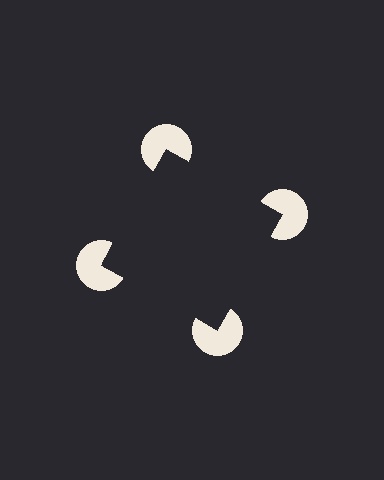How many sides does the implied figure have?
4 sides.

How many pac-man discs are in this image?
There are 4 — one at each vertex of the illusory square.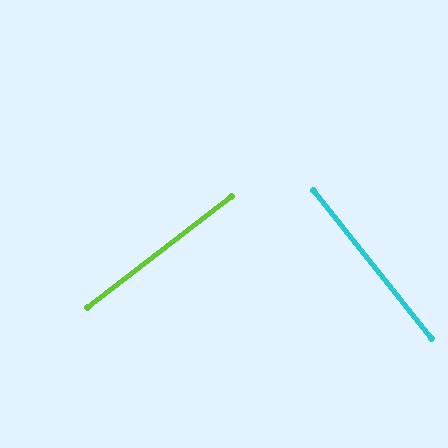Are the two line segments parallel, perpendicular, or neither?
Perpendicular — they meet at approximately 89°.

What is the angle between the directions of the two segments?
Approximately 89 degrees.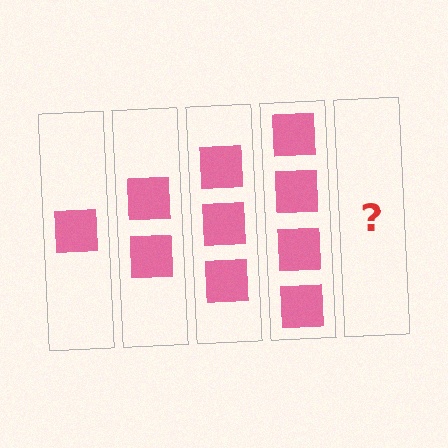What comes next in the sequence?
The next element should be 5 squares.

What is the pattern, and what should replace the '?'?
The pattern is that each step adds one more square. The '?' should be 5 squares.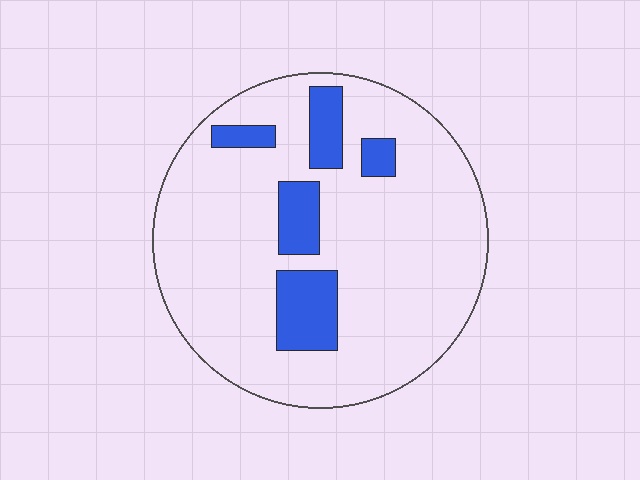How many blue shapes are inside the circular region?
5.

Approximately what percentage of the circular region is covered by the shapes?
Approximately 15%.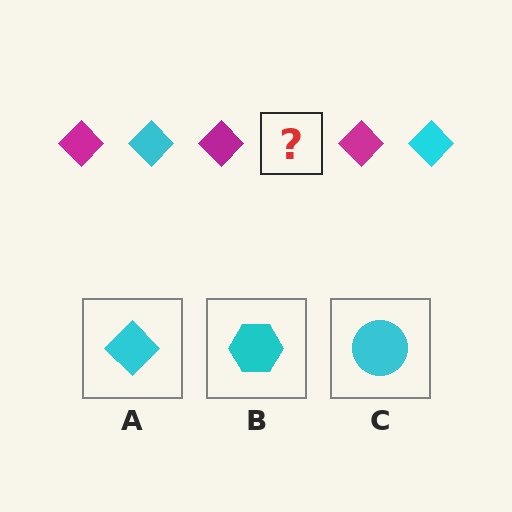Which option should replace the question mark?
Option A.